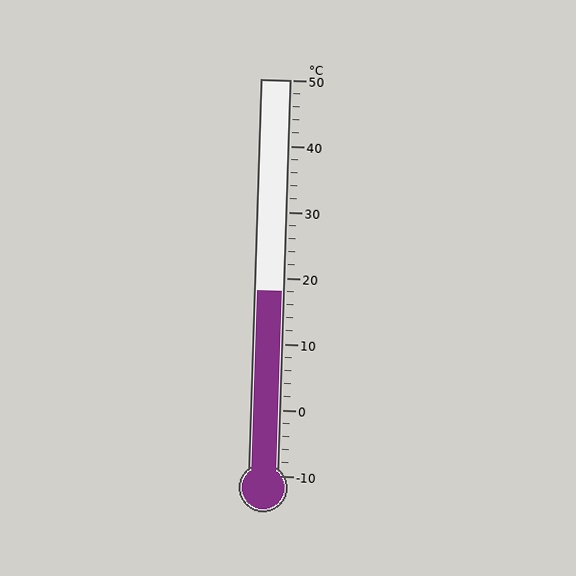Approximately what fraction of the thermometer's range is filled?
The thermometer is filled to approximately 45% of its range.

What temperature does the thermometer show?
The thermometer shows approximately 18°C.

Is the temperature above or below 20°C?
The temperature is below 20°C.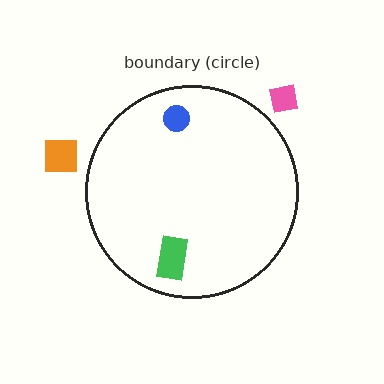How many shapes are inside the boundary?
2 inside, 2 outside.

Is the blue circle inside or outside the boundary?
Inside.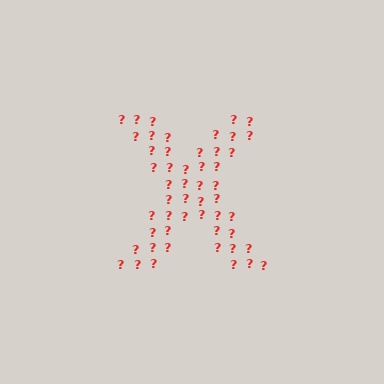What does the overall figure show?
The overall figure shows the letter X.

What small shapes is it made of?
It is made of small question marks.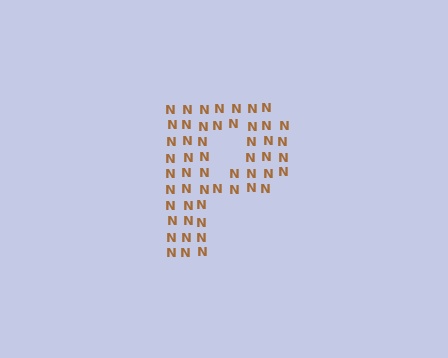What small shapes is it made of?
It is made of small letter N's.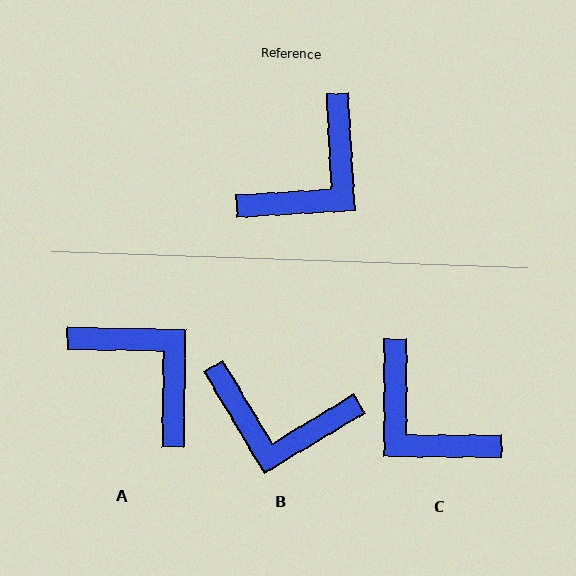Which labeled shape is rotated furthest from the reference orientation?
C, about 94 degrees away.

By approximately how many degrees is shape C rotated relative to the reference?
Approximately 94 degrees clockwise.